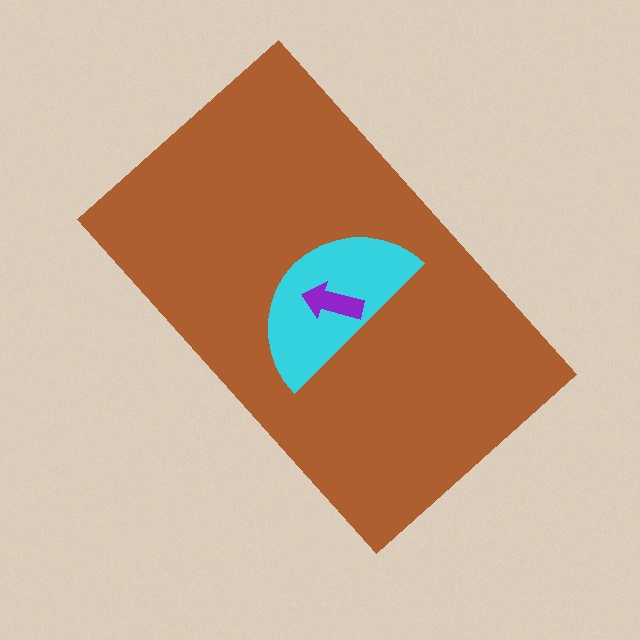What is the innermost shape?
The purple arrow.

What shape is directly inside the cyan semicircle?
The purple arrow.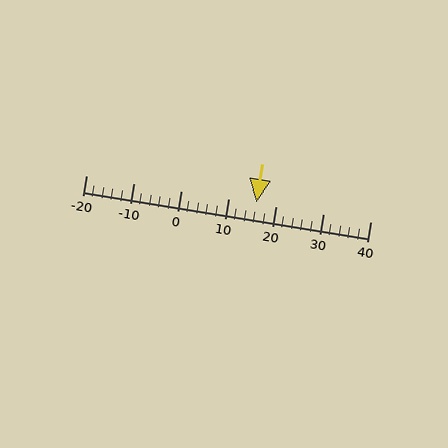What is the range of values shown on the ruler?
The ruler shows values from -20 to 40.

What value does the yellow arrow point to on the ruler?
The yellow arrow points to approximately 16.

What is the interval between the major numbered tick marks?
The major tick marks are spaced 10 units apart.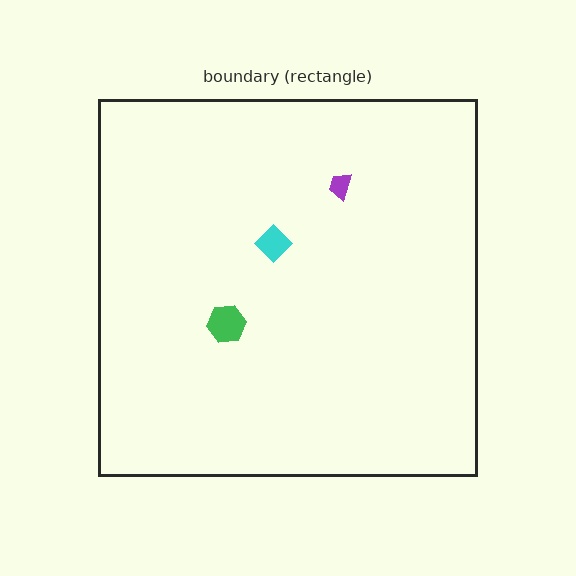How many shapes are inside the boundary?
3 inside, 0 outside.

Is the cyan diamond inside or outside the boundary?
Inside.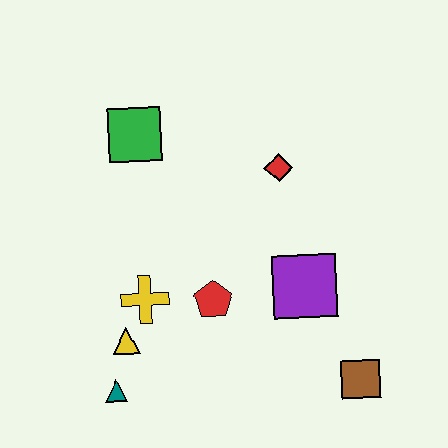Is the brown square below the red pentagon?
Yes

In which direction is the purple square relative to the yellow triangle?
The purple square is to the right of the yellow triangle.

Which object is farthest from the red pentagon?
The green square is farthest from the red pentagon.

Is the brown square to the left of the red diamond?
No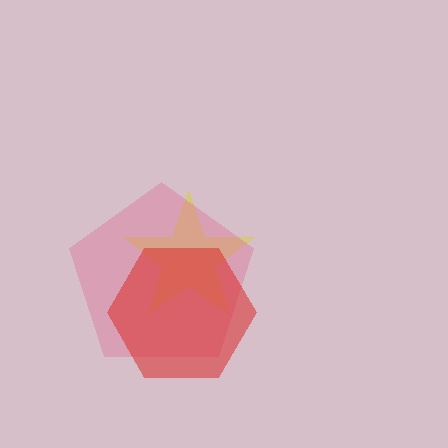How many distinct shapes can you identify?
There are 3 distinct shapes: a yellow star, a pink pentagon, a red hexagon.